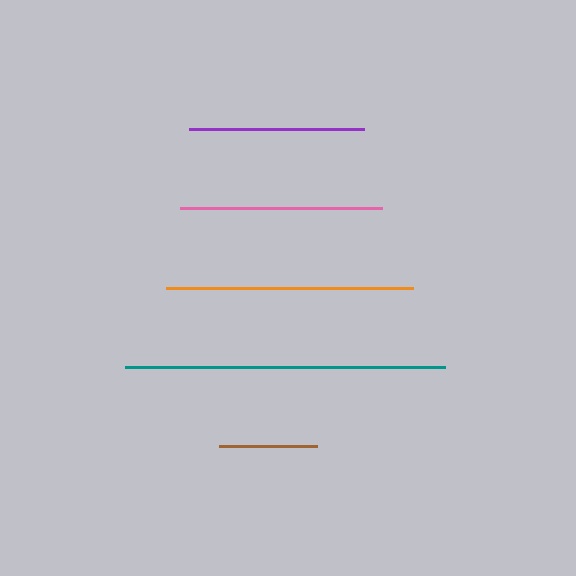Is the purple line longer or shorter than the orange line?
The orange line is longer than the purple line.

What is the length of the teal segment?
The teal segment is approximately 321 pixels long.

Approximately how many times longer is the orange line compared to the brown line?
The orange line is approximately 2.5 times the length of the brown line.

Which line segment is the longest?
The teal line is the longest at approximately 321 pixels.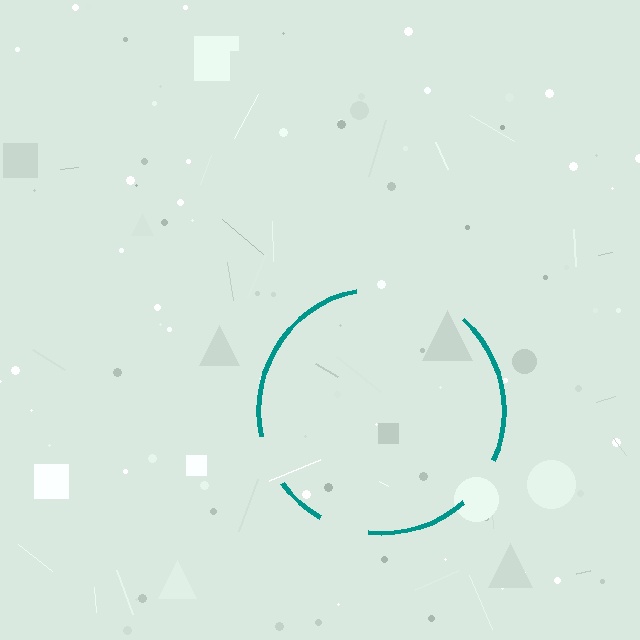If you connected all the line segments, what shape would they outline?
They would outline a circle.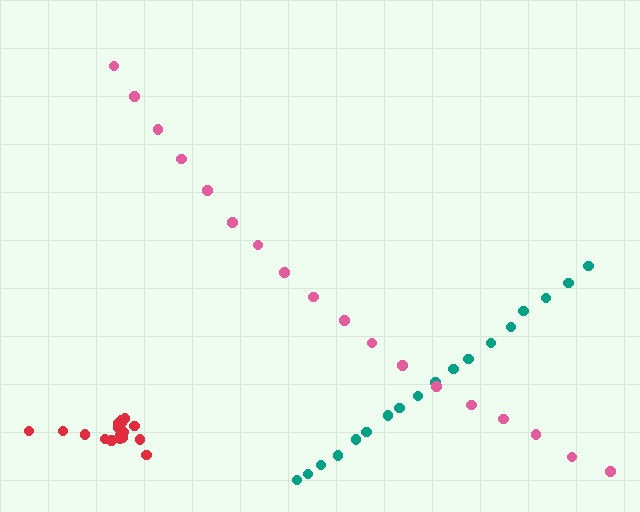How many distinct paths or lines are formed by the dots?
There are 3 distinct paths.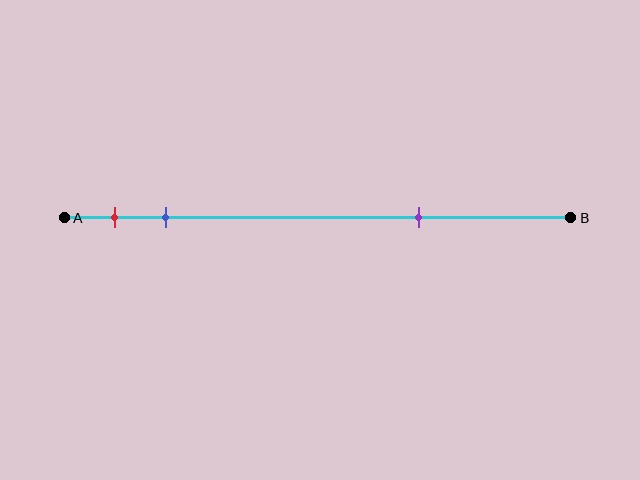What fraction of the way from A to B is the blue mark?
The blue mark is approximately 20% (0.2) of the way from A to B.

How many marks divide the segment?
There are 3 marks dividing the segment.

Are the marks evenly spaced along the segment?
No, the marks are not evenly spaced.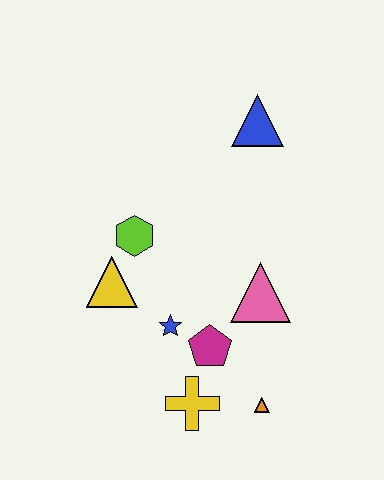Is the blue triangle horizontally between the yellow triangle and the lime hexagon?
No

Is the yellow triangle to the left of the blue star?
Yes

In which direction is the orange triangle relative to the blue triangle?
The orange triangle is below the blue triangle.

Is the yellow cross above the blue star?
No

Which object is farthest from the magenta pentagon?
The blue triangle is farthest from the magenta pentagon.